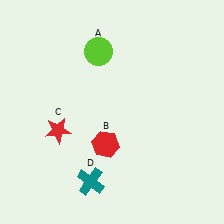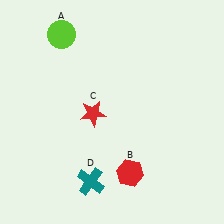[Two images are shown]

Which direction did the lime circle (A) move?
The lime circle (A) moved left.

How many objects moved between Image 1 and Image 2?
3 objects moved between the two images.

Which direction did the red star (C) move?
The red star (C) moved right.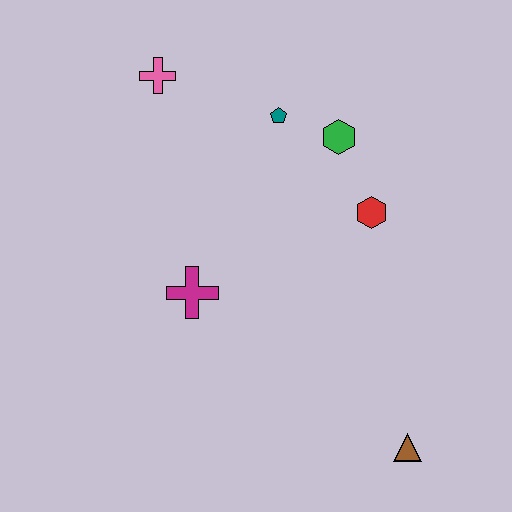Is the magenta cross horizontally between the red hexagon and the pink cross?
Yes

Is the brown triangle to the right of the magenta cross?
Yes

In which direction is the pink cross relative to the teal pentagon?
The pink cross is to the left of the teal pentagon.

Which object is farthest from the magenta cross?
The brown triangle is farthest from the magenta cross.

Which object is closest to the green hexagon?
The teal pentagon is closest to the green hexagon.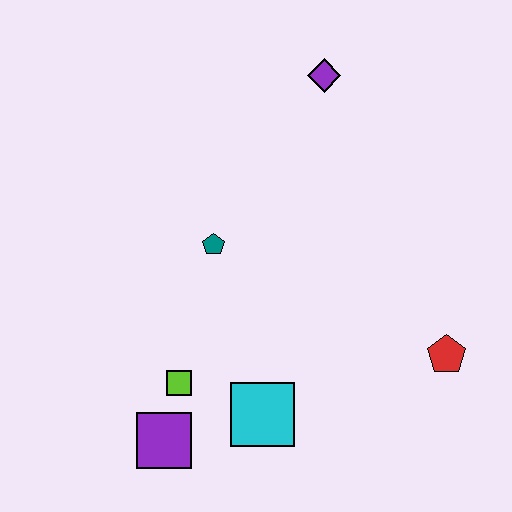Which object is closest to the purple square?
The lime square is closest to the purple square.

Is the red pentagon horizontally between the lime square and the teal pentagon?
No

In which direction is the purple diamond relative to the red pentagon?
The purple diamond is above the red pentagon.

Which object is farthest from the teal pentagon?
The red pentagon is farthest from the teal pentagon.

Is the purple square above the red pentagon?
No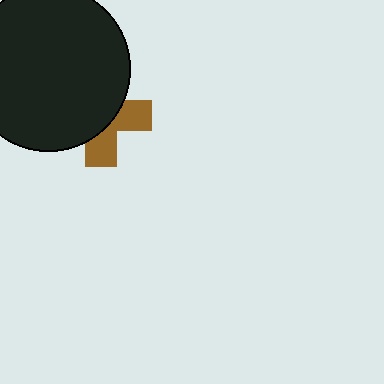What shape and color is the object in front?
The object in front is a black circle.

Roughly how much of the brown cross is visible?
A small part of it is visible (roughly 40%).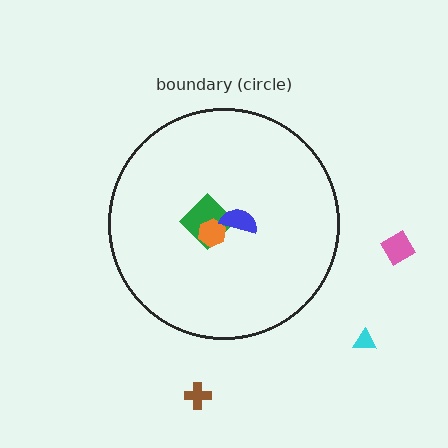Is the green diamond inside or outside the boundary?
Inside.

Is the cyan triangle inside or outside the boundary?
Outside.